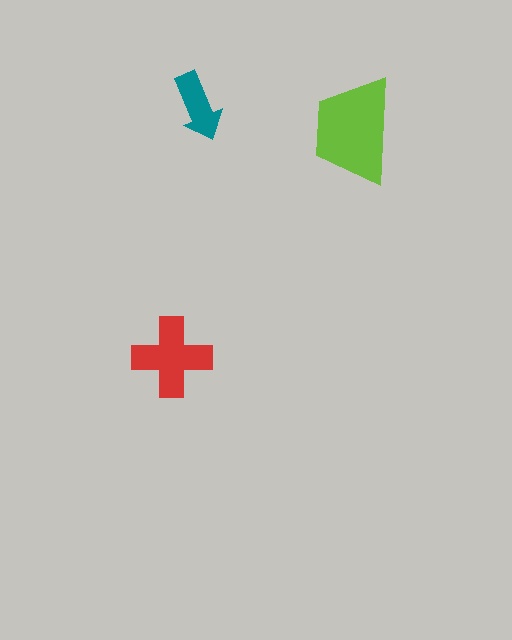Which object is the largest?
The lime trapezoid.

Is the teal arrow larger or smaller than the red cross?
Smaller.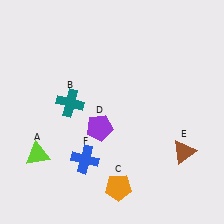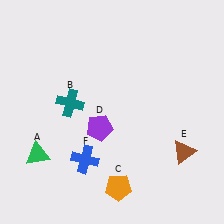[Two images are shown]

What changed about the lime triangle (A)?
In Image 1, A is lime. In Image 2, it changed to green.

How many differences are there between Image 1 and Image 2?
There is 1 difference between the two images.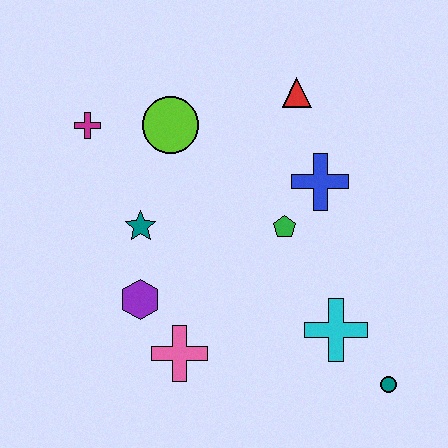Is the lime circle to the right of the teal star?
Yes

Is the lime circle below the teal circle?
No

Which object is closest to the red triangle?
The blue cross is closest to the red triangle.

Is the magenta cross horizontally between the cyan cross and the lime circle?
No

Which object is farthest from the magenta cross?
The teal circle is farthest from the magenta cross.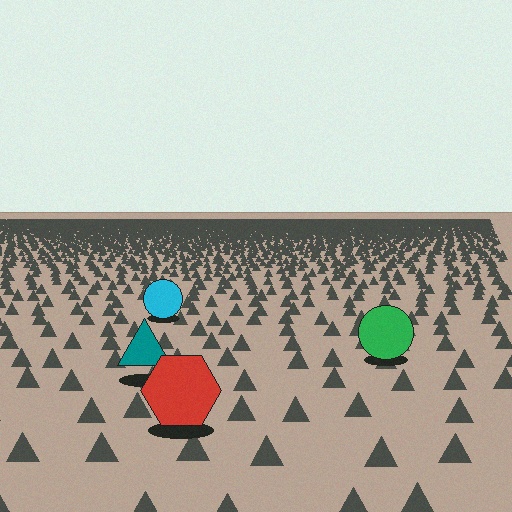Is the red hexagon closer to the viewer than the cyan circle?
Yes. The red hexagon is closer — you can tell from the texture gradient: the ground texture is coarser near it.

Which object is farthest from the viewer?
The cyan circle is farthest from the viewer. It appears smaller and the ground texture around it is denser.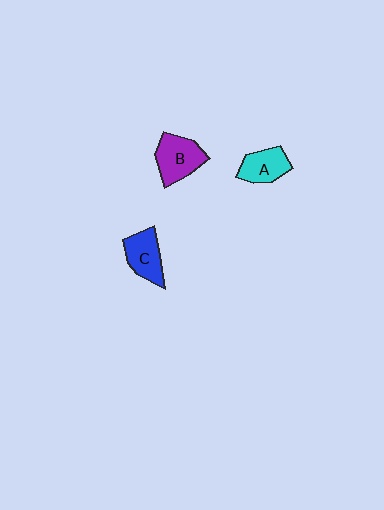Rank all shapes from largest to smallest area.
From largest to smallest: B (purple), C (blue), A (cyan).